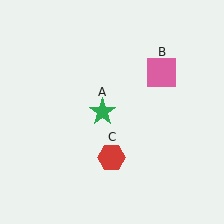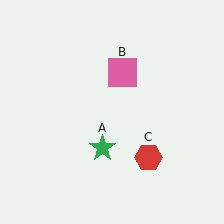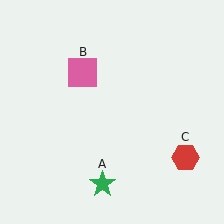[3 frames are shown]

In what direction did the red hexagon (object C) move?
The red hexagon (object C) moved right.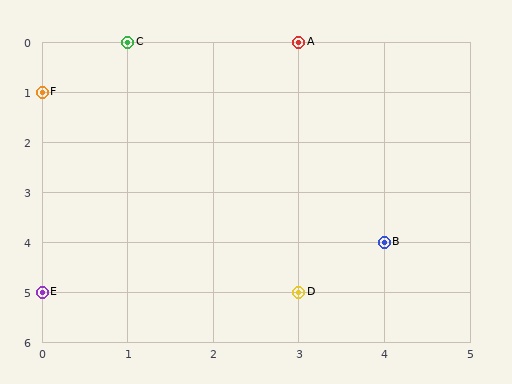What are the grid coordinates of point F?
Point F is at grid coordinates (0, 1).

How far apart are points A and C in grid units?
Points A and C are 2 columns apart.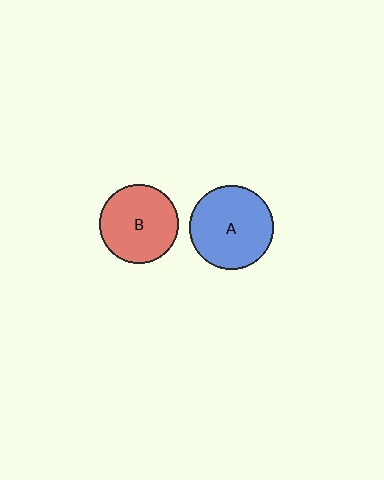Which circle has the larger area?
Circle A (blue).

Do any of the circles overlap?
No, none of the circles overlap.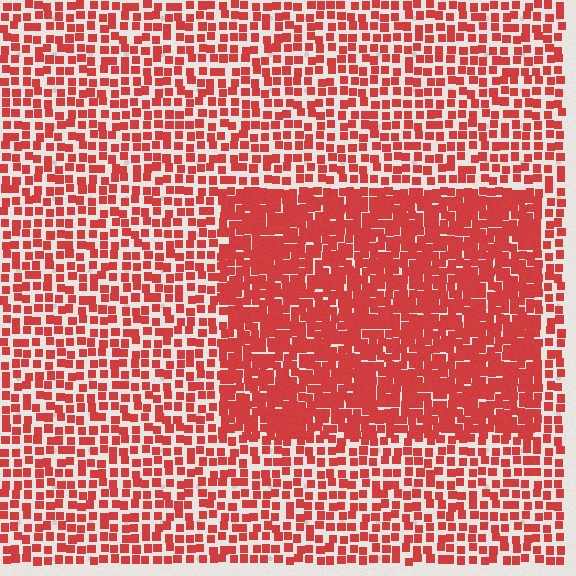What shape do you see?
I see a rectangle.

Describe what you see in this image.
The image contains small red elements arranged at two different densities. A rectangle-shaped region is visible where the elements are more densely packed than the surrounding area.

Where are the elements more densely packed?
The elements are more densely packed inside the rectangle boundary.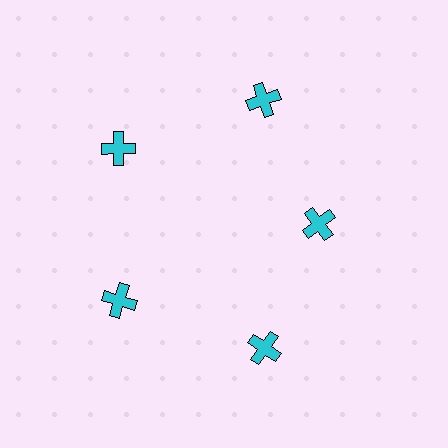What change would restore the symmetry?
The symmetry would be restored by moving it outward, back onto the ring so that all 5 crosses sit at equal angles and equal distance from the center.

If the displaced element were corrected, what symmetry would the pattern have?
It would have 5-fold rotational symmetry — the pattern would map onto itself every 72 degrees.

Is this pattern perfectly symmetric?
No. The 5 cyan crosses are arranged in a ring, but one element near the 3 o'clock position is pulled inward toward the center, breaking the 5-fold rotational symmetry.